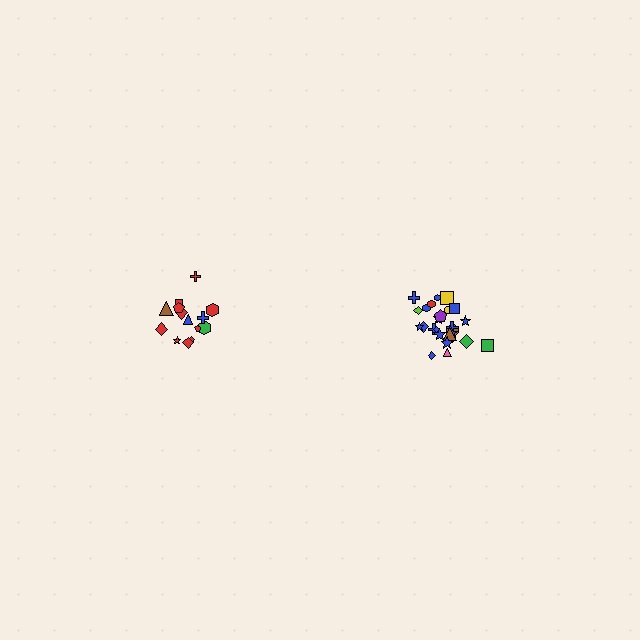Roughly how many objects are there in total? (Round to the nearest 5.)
Roughly 40 objects in total.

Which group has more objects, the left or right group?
The right group.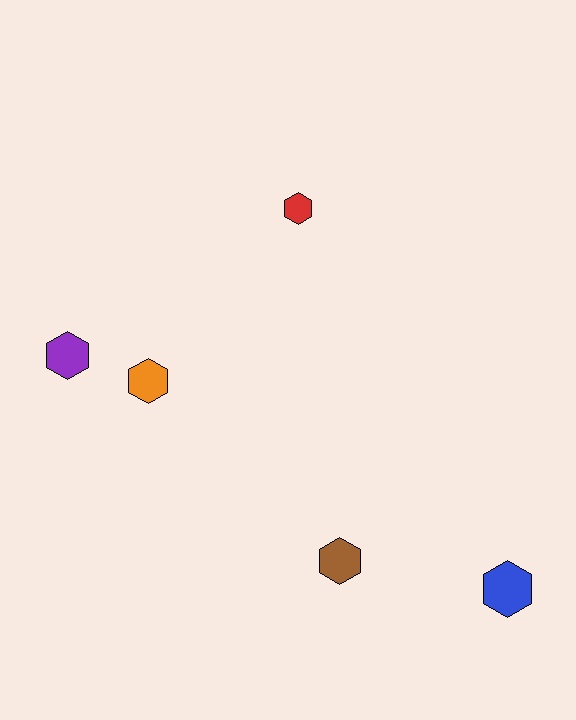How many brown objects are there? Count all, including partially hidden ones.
There is 1 brown object.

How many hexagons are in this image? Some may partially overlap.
There are 5 hexagons.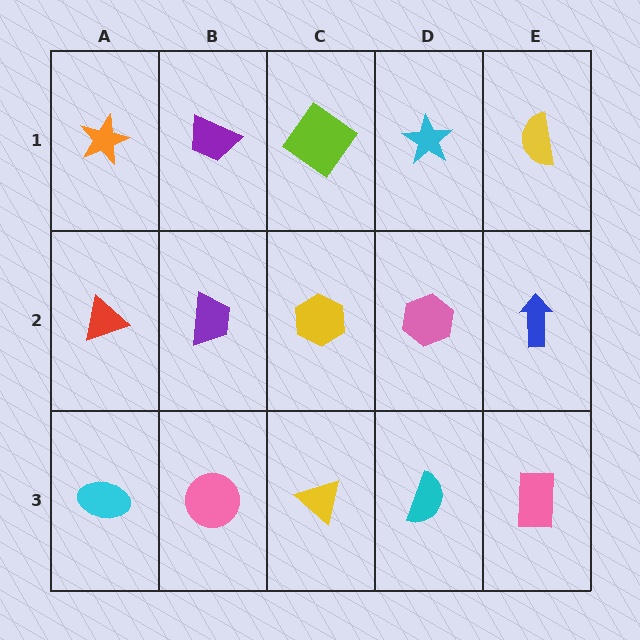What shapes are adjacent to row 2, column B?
A purple trapezoid (row 1, column B), a pink circle (row 3, column B), a red triangle (row 2, column A), a yellow hexagon (row 2, column C).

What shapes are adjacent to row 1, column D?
A pink hexagon (row 2, column D), a lime diamond (row 1, column C), a yellow semicircle (row 1, column E).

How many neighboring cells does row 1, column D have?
3.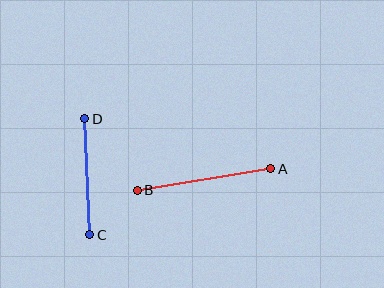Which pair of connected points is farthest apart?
Points A and B are farthest apart.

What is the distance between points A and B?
The distance is approximately 135 pixels.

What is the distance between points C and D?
The distance is approximately 116 pixels.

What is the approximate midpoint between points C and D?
The midpoint is at approximately (87, 177) pixels.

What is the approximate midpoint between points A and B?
The midpoint is at approximately (204, 180) pixels.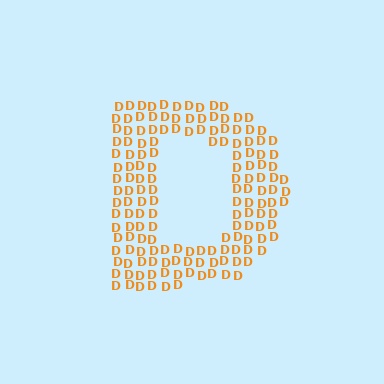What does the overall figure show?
The overall figure shows the letter D.